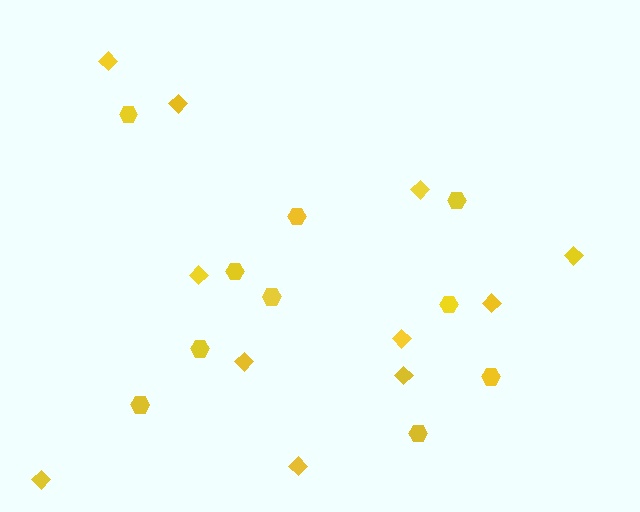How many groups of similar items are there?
There are 2 groups: one group of diamonds (11) and one group of hexagons (10).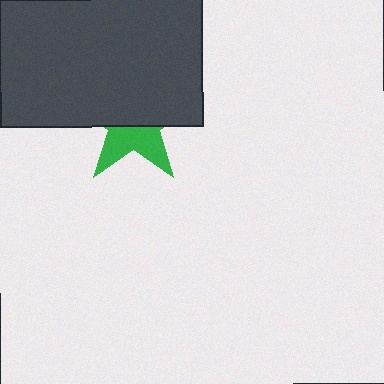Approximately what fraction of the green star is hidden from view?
Roughly 60% of the green star is hidden behind the dark gray rectangle.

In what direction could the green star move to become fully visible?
The green star could move down. That would shift it out from behind the dark gray rectangle entirely.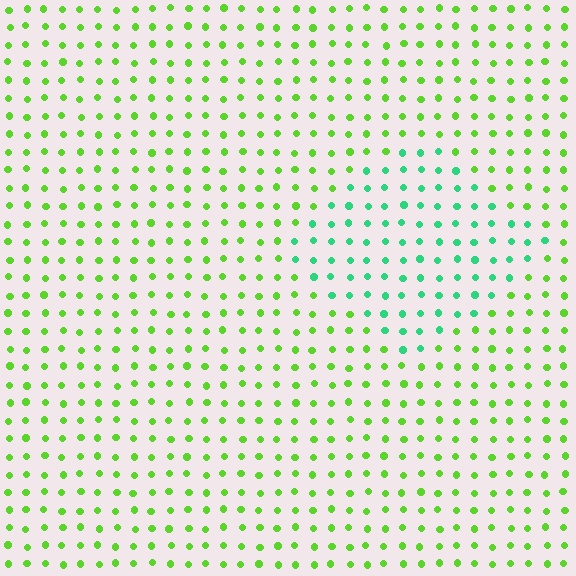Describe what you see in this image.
The image is filled with small lime elements in a uniform arrangement. A diamond-shaped region is visible where the elements are tinted to a slightly different hue, forming a subtle color boundary.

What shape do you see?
I see a diamond.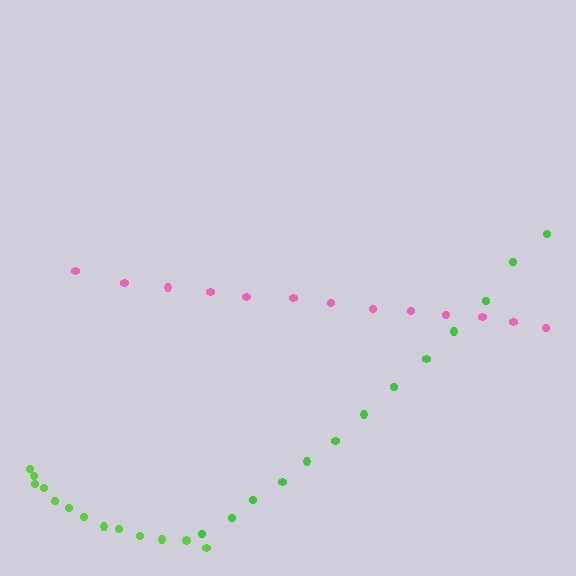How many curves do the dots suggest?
There are 3 distinct paths.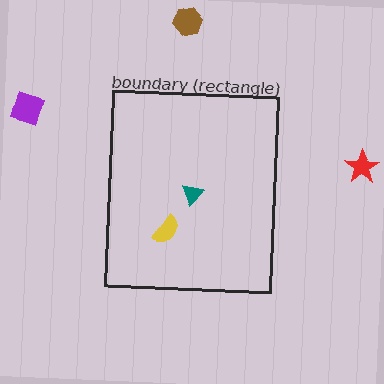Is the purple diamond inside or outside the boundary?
Outside.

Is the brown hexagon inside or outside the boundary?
Outside.